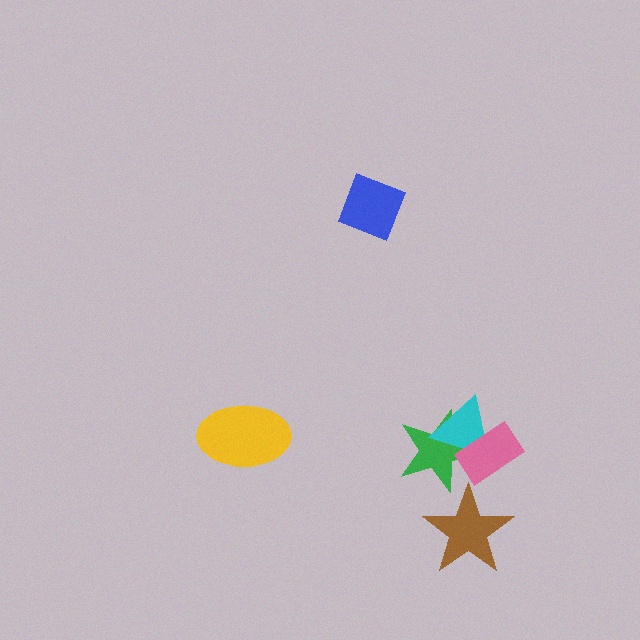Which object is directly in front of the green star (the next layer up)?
The cyan triangle is directly in front of the green star.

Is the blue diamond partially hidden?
No, no other shape covers it.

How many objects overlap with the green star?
2 objects overlap with the green star.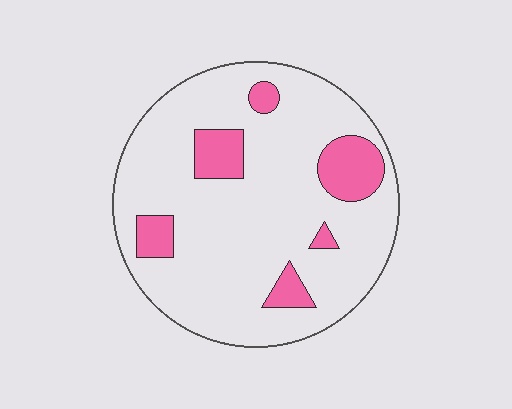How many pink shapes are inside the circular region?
6.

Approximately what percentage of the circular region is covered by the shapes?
Approximately 15%.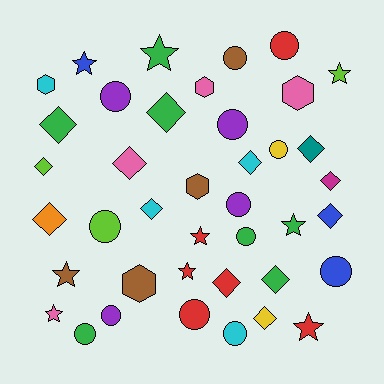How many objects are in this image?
There are 40 objects.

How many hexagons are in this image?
There are 5 hexagons.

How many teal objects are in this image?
There is 1 teal object.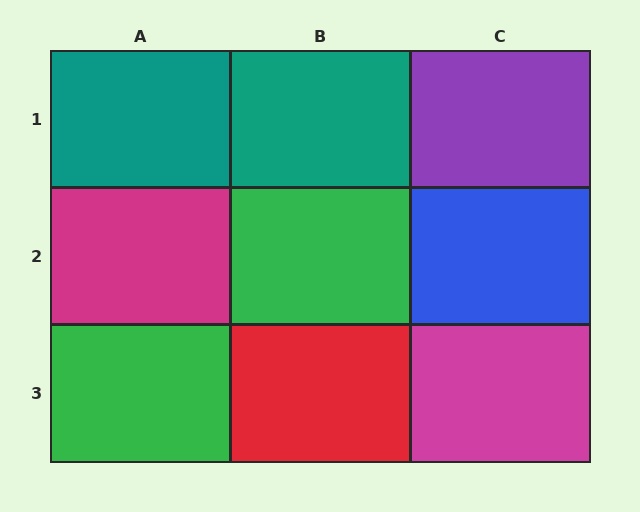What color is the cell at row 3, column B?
Red.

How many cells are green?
2 cells are green.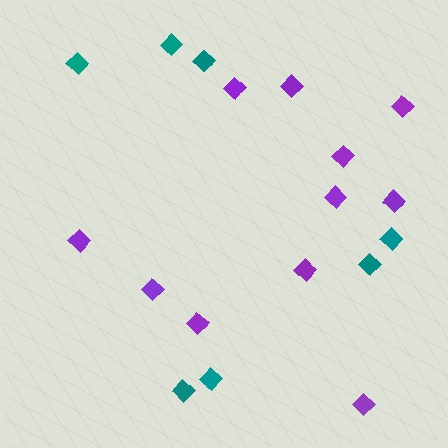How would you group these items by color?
There are 2 groups: one group of teal diamonds (7) and one group of purple diamonds (11).